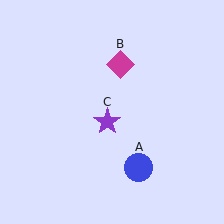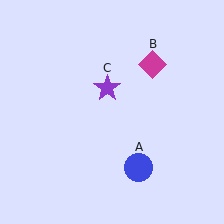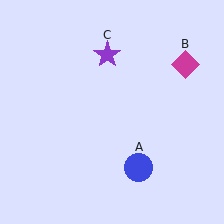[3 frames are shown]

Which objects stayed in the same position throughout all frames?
Blue circle (object A) remained stationary.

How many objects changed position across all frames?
2 objects changed position: magenta diamond (object B), purple star (object C).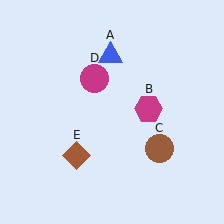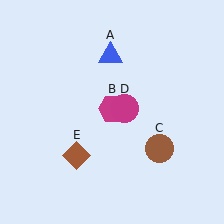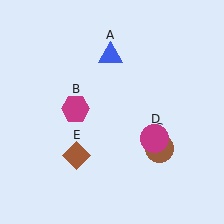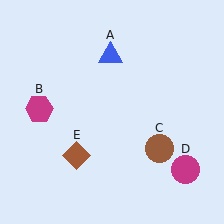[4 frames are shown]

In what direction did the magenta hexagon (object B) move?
The magenta hexagon (object B) moved left.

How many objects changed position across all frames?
2 objects changed position: magenta hexagon (object B), magenta circle (object D).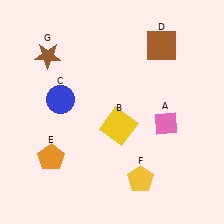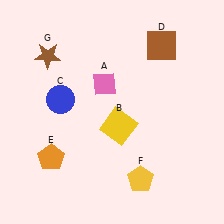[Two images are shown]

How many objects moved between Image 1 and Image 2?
1 object moved between the two images.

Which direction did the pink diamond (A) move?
The pink diamond (A) moved left.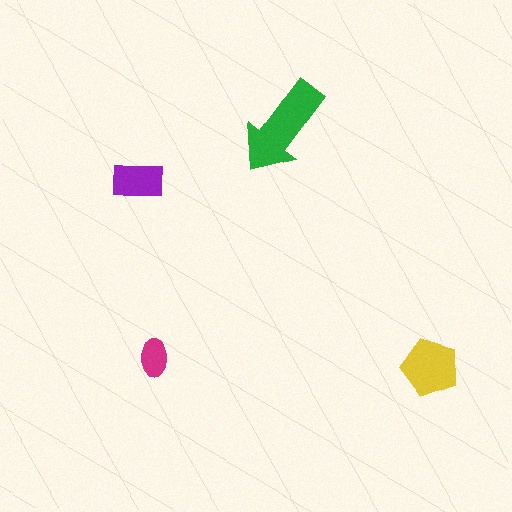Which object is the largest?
The green arrow.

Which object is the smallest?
The magenta ellipse.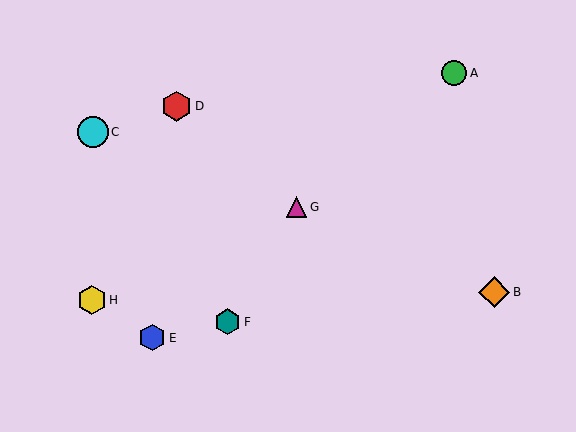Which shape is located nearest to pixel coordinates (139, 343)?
The blue hexagon (labeled E) at (152, 338) is nearest to that location.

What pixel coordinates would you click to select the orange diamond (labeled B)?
Click at (494, 292) to select the orange diamond B.